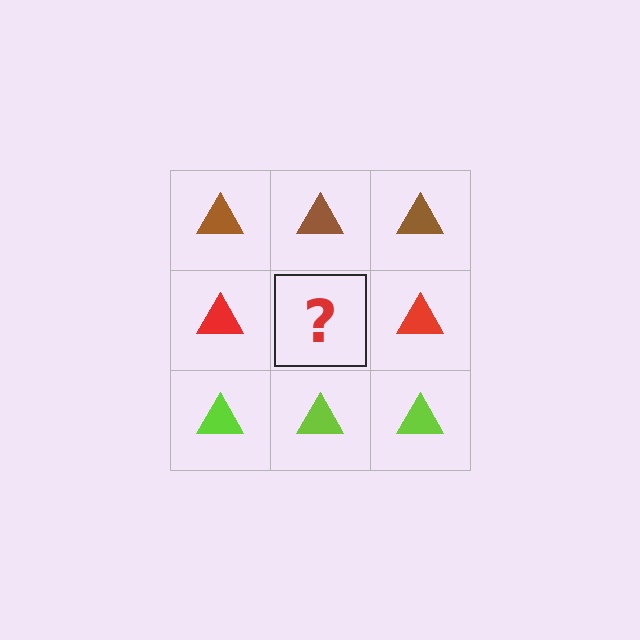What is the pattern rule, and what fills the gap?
The rule is that each row has a consistent color. The gap should be filled with a red triangle.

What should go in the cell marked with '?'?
The missing cell should contain a red triangle.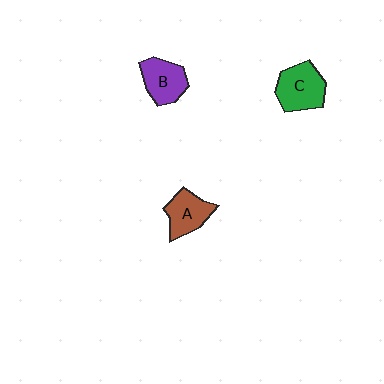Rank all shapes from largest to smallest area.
From largest to smallest: C (green), B (purple), A (brown).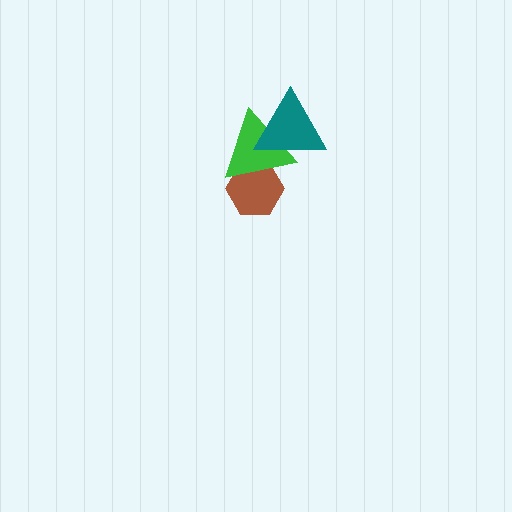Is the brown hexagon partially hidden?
Yes, it is partially covered by another shape.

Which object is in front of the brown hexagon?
The green triangle is in front of the brown hexagon.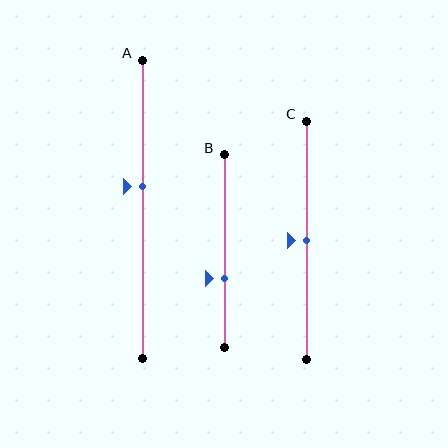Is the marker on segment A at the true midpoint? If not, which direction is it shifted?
No, the marker on segment A is shifted upward by about 8% of the segment length.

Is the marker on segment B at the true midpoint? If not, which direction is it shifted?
No, the marker on segment B is shifted downward by about 14% of the segment length.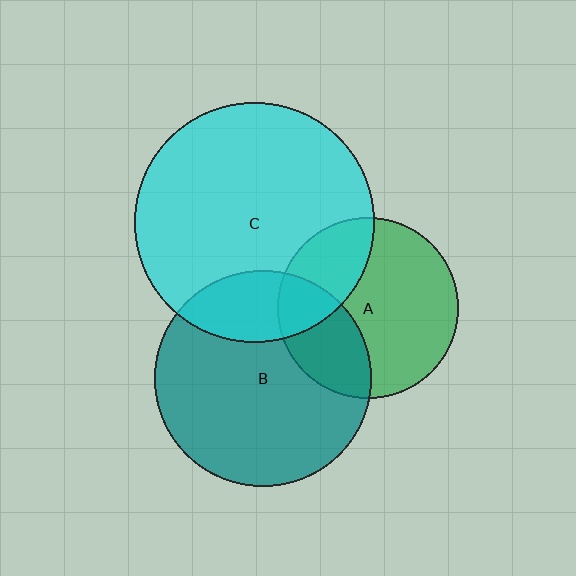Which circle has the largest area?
Circle C (cyan).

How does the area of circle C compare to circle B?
Approximately 1.2 times.